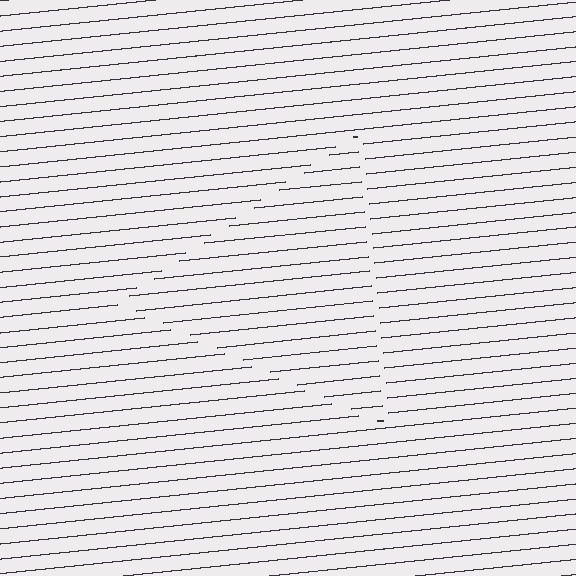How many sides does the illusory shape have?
3 sides — the line-ends trace a triangle.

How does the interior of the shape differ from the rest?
The interior of the shape contains the same grating, shifted by half a period — the contour is defined by the phase discontinuity where line-ends from the inner and outer gratings abut.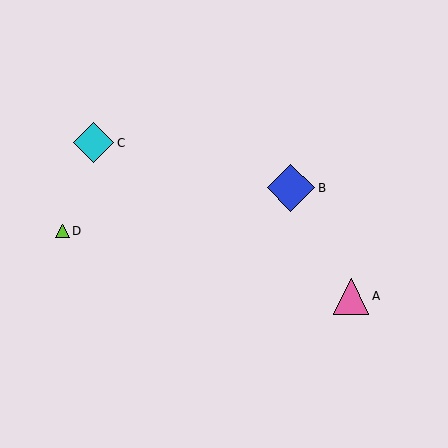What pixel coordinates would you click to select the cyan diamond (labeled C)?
Click at (94, 143) to select the cyan diamond C.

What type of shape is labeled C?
Shape C is a cyan diamond.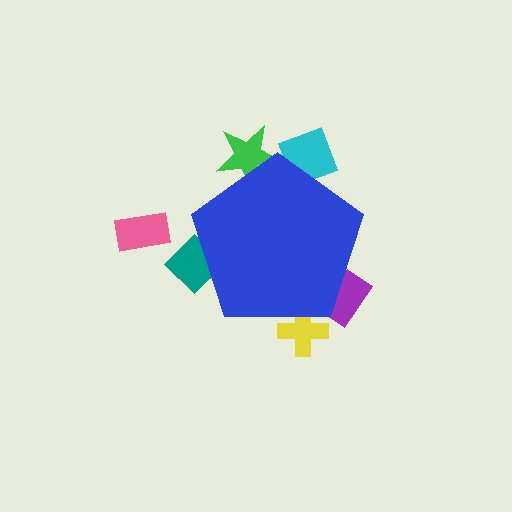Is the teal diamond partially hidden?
Yes, the teal diamond is partially hidden behind the blue pentagon.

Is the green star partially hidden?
Yes, the green star is partially hidden behind the blue pentagon.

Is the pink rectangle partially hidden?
No, the pink rectangle is fully visible.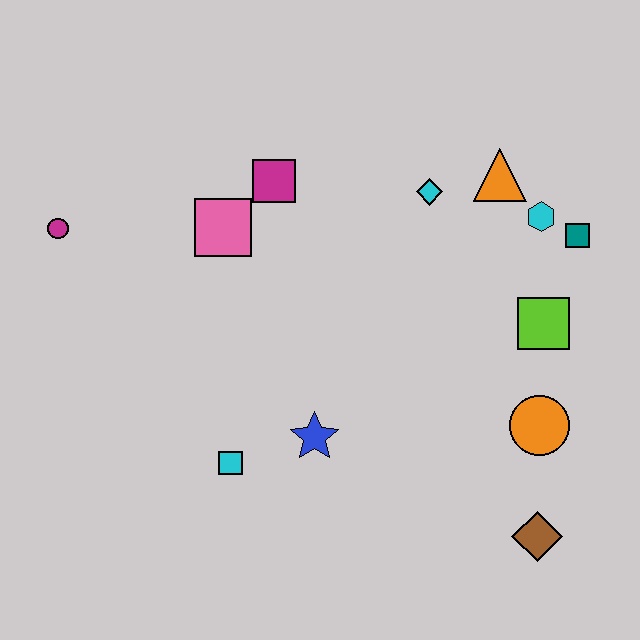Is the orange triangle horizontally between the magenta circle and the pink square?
No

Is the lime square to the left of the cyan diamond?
No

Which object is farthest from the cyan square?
The teal square is farthest from the cyan square.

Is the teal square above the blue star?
Yes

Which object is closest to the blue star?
The cyan square is closest to the blue star.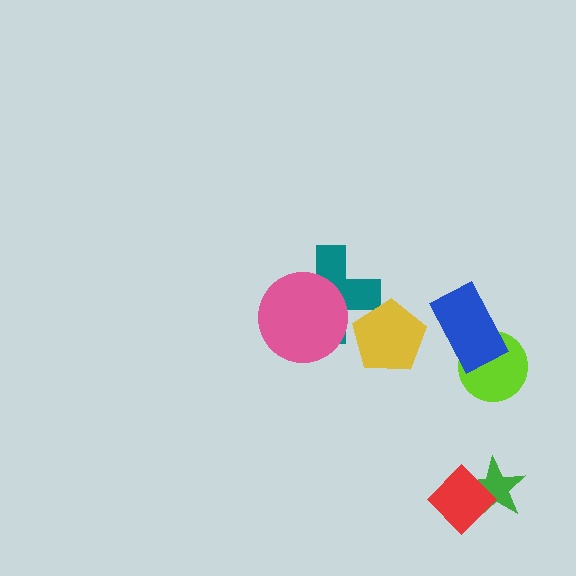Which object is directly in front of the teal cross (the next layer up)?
The pink circle is directly in front of the teal cross.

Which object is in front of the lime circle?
The blue rectangle is in front of the lime circle.